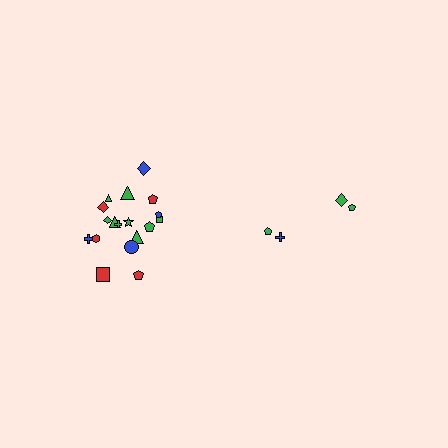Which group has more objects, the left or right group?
The left group.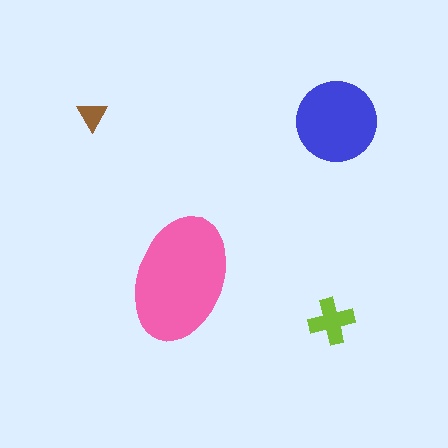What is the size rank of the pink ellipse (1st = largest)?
1st.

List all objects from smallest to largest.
The brown triangle, the lime cross, the blue circle, the pink ellipse.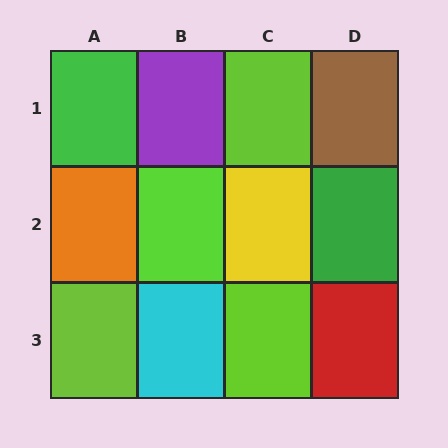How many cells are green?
2 cells are green.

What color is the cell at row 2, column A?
Orange.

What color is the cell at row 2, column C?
Yellow.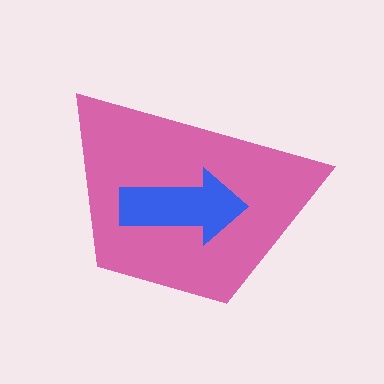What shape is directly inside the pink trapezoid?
The blue arrow.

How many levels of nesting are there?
2.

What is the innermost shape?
The blue arrow.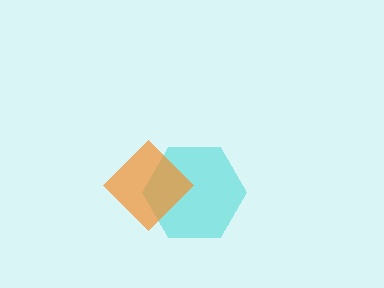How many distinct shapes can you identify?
There are 2 distinct shapes: a cyan hexagon, an orange diamond.